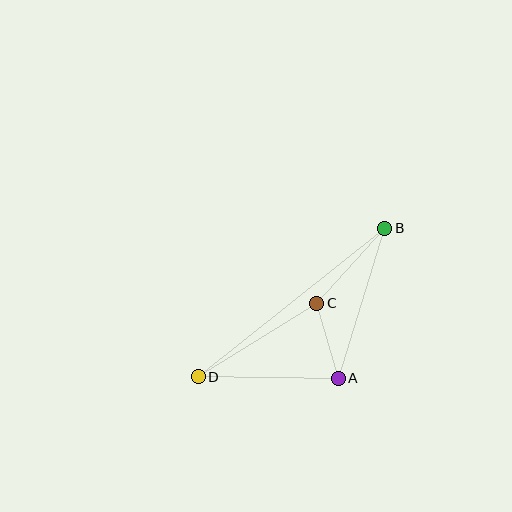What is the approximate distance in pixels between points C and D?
The distance between C and D is approximately 140 pixels.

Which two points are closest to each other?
Points A and C are closest to each other.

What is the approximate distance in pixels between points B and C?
The distance between B and C is approximately 101 pixels.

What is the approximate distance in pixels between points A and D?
The distance between A and D is approximately 140 pixels.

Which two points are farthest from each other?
Points B and D are farthest from each other.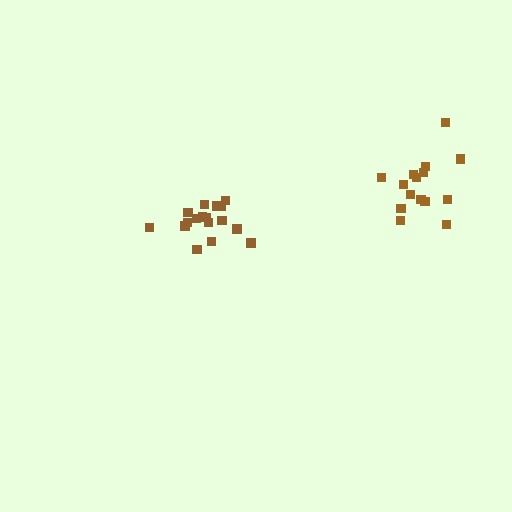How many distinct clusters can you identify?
There are 2 distinct clusters.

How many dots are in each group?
Group 1: 18 dots, Group 2: 15 dots (33 total).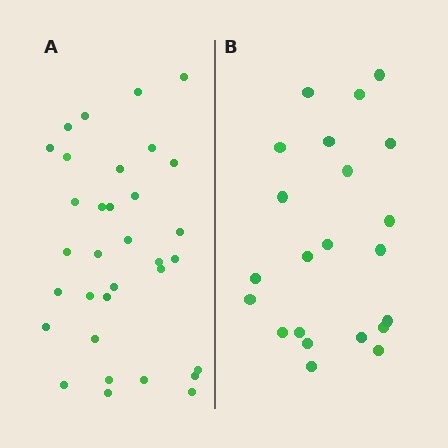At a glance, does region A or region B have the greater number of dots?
Region A (the left region) has more dots.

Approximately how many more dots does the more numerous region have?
Region A has roughly 12 or so more dots than region B.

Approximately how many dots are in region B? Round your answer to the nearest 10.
About 20 dots. (The exact count is 22, which rounds to 20.)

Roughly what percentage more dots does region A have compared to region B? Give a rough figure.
About 50% more.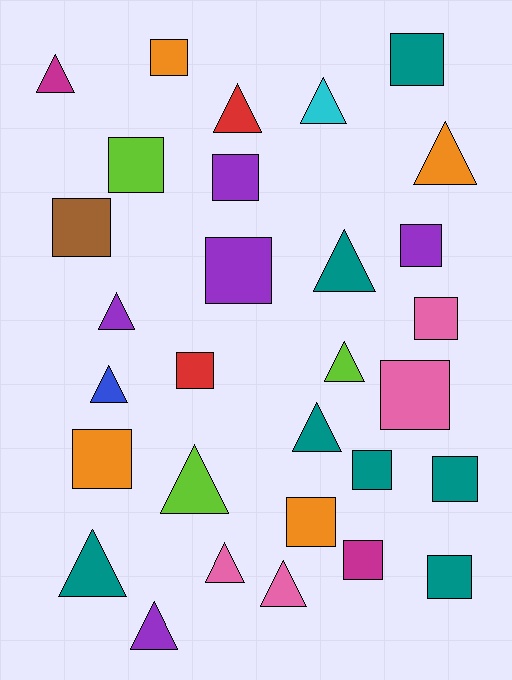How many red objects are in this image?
There are 2 red objects.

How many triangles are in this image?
There are 14 triangles.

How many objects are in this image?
There are 30 objects.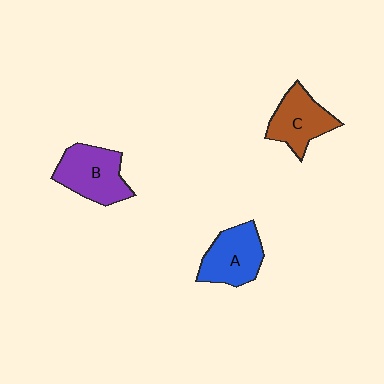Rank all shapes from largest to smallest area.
From largest to smallest: B (purple), A (blue), C (brown).